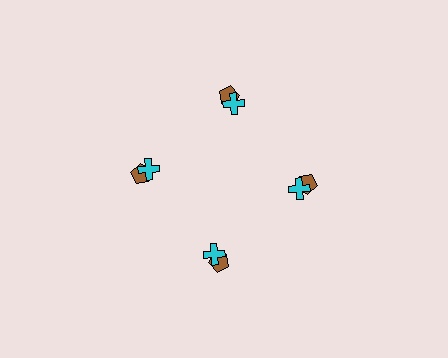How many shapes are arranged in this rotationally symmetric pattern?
There are 8 shapes, arranged in 4 groups of 2.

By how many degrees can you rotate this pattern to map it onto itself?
The pattern maps onto itself every 90 degrees of rotation.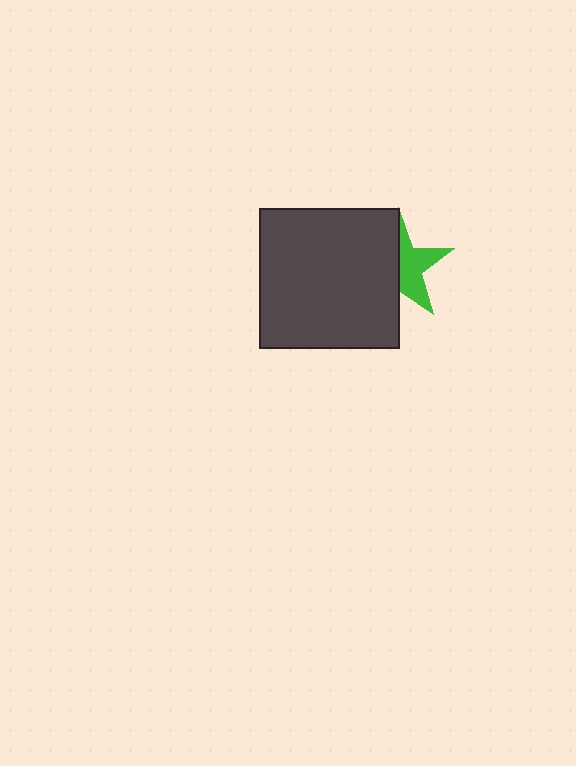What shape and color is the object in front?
The object in front is a dark gray square.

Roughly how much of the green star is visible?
About half of it is visible (roughly 49%).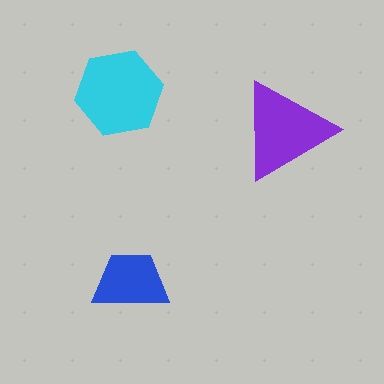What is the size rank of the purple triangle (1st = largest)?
2nd.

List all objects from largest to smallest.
The cyan hexagon, the purple triangle, the blue trapezoid.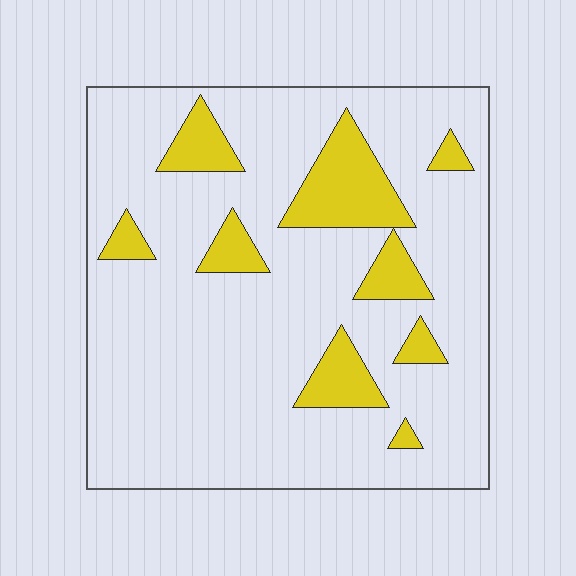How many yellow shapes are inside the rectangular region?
9.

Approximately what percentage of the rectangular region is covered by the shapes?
Approximately 15%.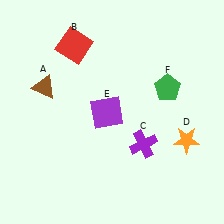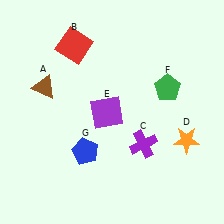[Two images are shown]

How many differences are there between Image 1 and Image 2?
There is 1 difference between the two images.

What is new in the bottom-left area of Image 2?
A blue pentagon (G) was added in the bottom-left area of Image 2.